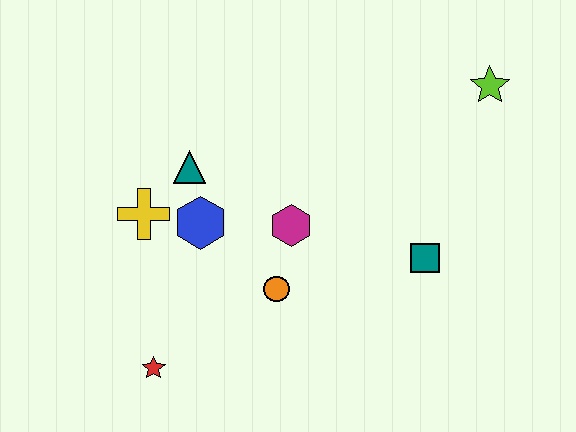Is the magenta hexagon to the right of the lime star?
No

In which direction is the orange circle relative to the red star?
The orange circle is to the right of the red star.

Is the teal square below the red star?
No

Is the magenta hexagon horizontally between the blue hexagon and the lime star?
Yes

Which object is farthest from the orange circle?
The lime star is farthest from the orange circle.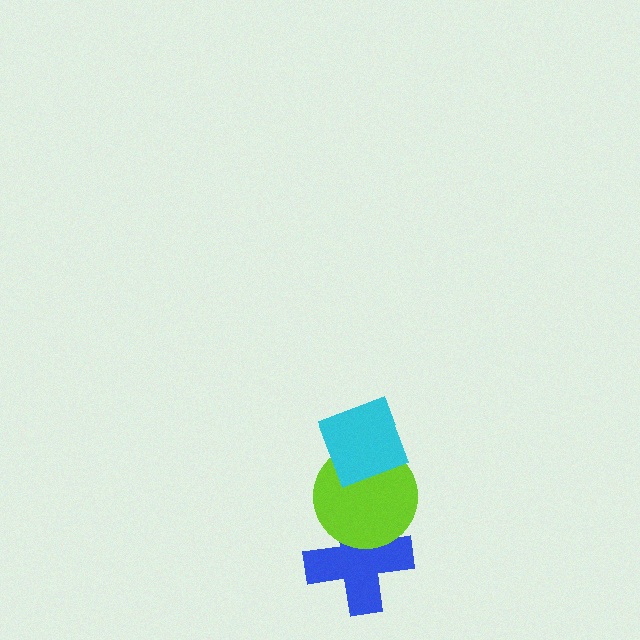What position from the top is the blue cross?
The blue cross is 3rd from the top.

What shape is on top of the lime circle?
The cyan diamond is on top of the lime circle.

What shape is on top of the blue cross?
The lime circle is on top of the blue cross.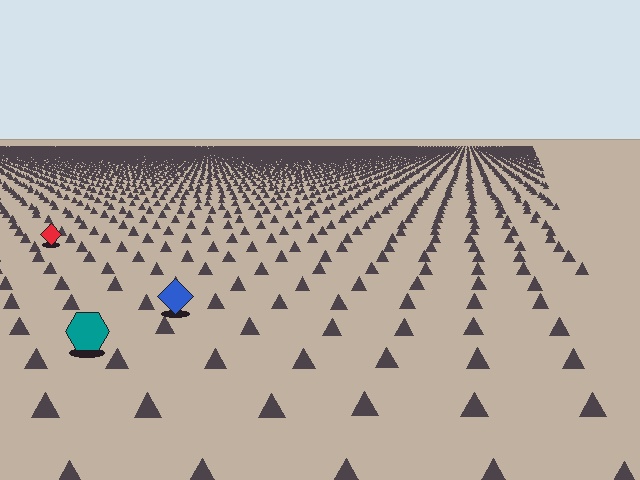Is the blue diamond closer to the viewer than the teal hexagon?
No. The teal hexagon is closer — you can tell from the texture gradient: the ground texture is coarser near it.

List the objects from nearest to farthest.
From nearest to farthest: the teal hexagon, the blue diamond, the red diamond.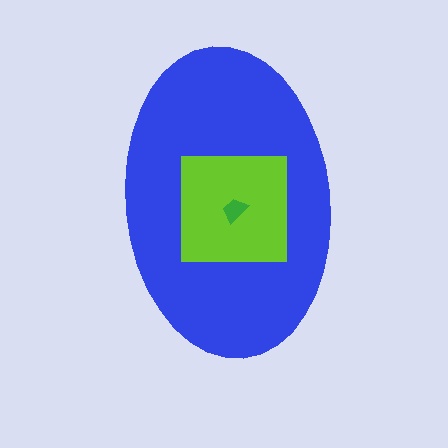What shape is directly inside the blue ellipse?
The lime square.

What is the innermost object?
The green trapezoid.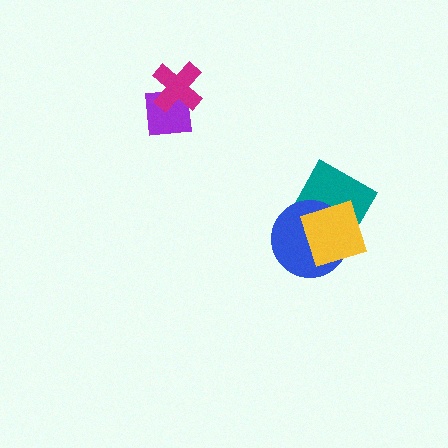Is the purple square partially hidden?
Yes, it is partially covered by another shape.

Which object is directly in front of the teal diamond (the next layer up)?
The blue circle is directly in front of the teal diamond.